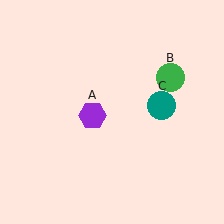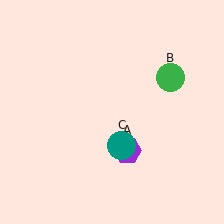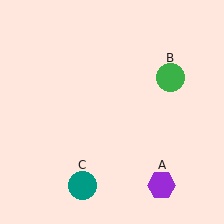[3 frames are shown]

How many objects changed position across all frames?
2 objects changed position: purple hexagon (object A), teal circle (object C).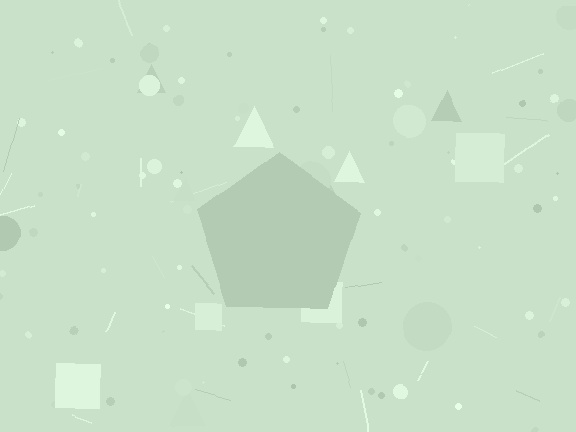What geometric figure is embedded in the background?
A pentagon is embedded in the background.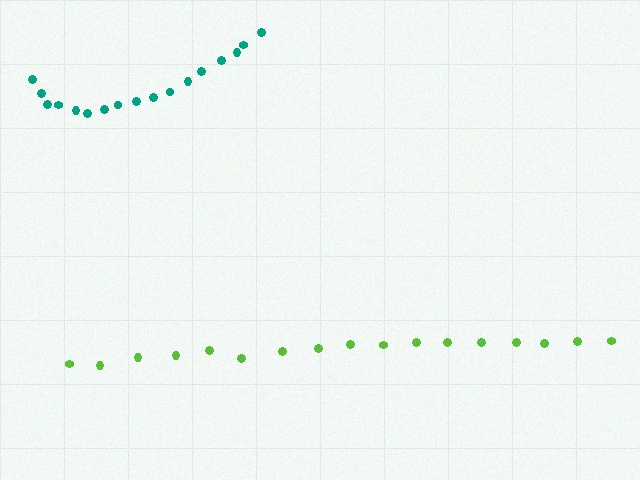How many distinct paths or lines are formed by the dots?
There are 2 distinct paths.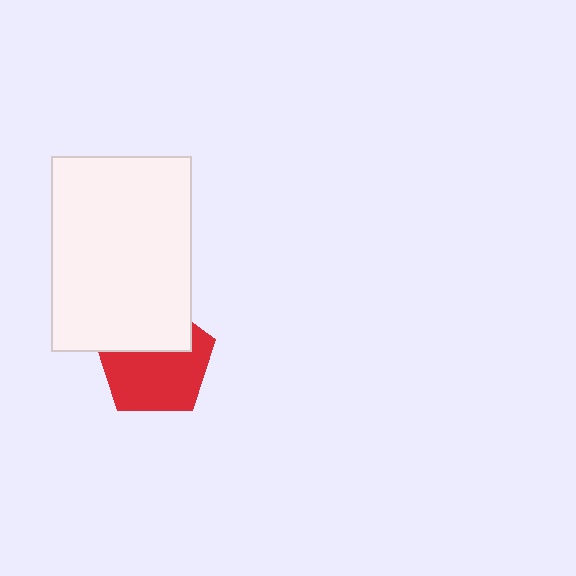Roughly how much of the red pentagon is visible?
About half of it is visible (roughly 63%).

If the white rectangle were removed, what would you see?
You would see the complete red pentagon.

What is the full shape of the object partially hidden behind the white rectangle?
The partially hidden object is a red pentagon.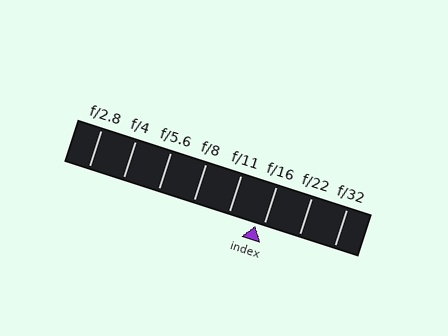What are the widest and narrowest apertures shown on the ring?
The widest aperture shown is f/2.8 and the narrowest is f/32.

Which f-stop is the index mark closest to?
The index mark is closest to f/16.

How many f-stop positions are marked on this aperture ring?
There are 8 f-stop positions marked.